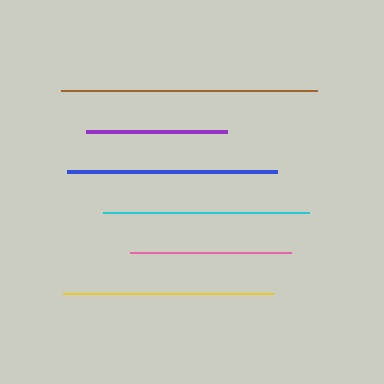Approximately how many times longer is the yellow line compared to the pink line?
The yellow line is approximately 1.3 times the length of the pink line.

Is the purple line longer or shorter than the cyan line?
The cyan line is longer than the purple line.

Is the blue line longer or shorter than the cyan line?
The blue line is longer than the cyan line.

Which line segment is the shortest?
The purple line is the shortest at approximately 141 pixels.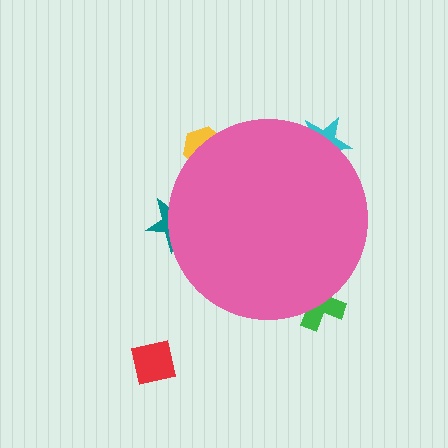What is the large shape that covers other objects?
A pink circle.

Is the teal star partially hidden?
Yes, the teal star is partially hidden behind the pink circle.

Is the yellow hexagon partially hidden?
Yes, the yellow hexagon is partially hidden behind the pink circle.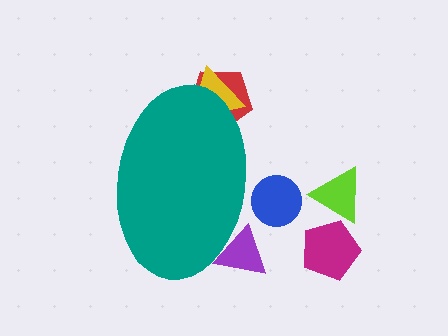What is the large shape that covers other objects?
A teal ellipse.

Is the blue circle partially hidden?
Yes, the blue circle is partially hidden behind the teal ellipse.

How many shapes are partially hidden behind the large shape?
4 shapes are partially hidden.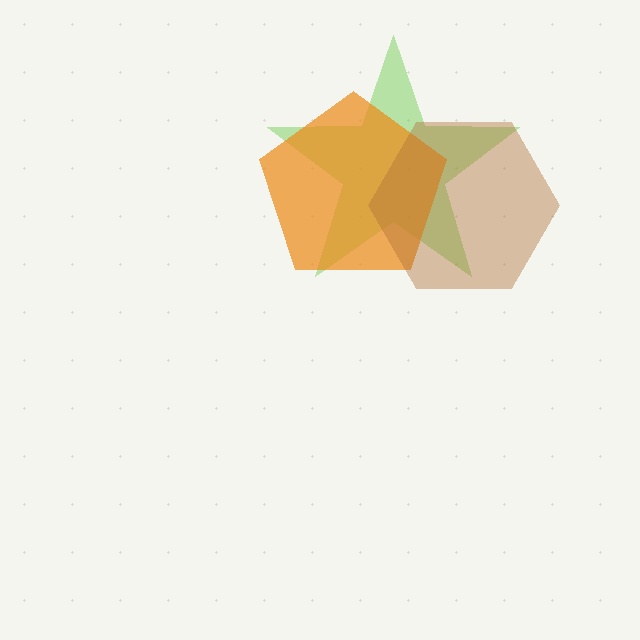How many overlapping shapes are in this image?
There are 3 overlapping shapes in the image.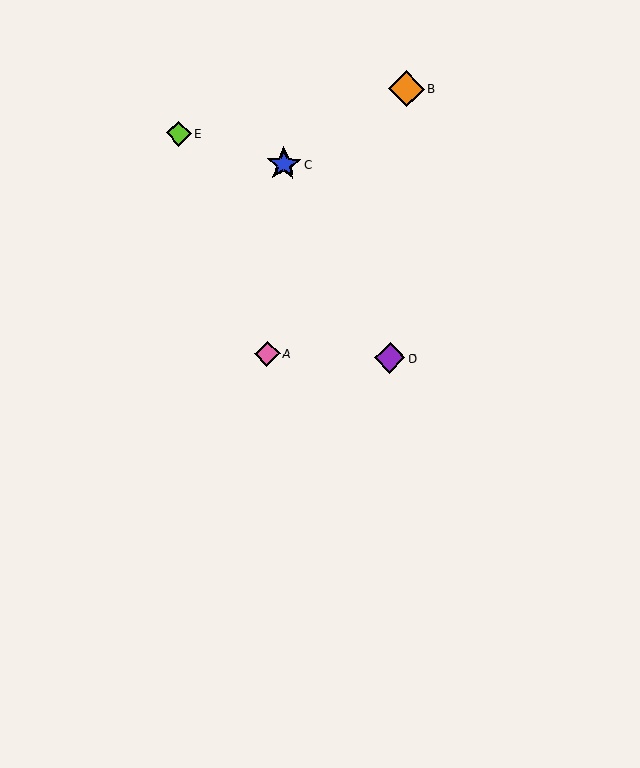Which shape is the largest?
The orange diamond (labeled B) is the largest.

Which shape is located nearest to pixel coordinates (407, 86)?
The orange diamond (labeled B) at (406, 89) is nearest to that location.